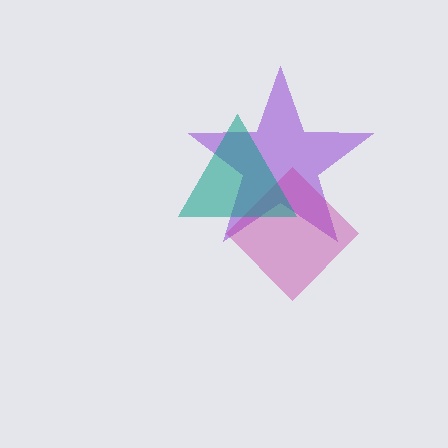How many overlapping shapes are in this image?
There are 3 overlapping shapes in the image.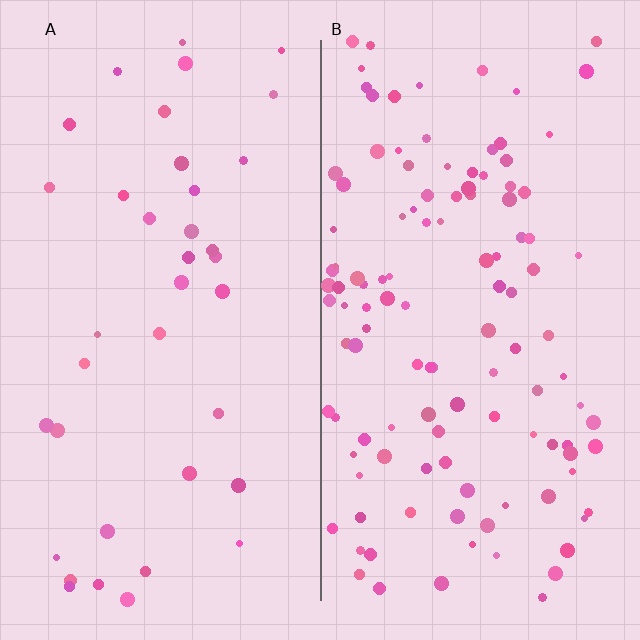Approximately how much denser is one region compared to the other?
Approximately 3.2× — region B over region A.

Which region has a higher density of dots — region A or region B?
B (the right).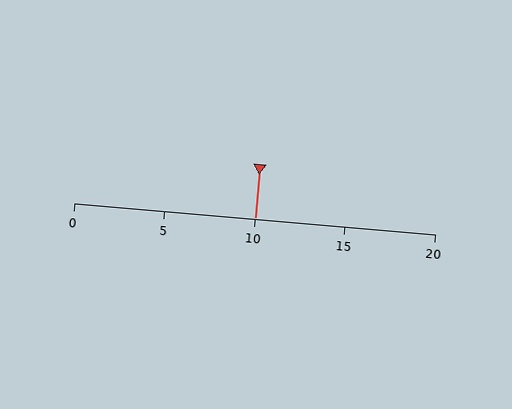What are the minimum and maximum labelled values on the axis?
The axis runs from 0 to 20.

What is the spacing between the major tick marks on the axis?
The major ticks are spaced 5 apart.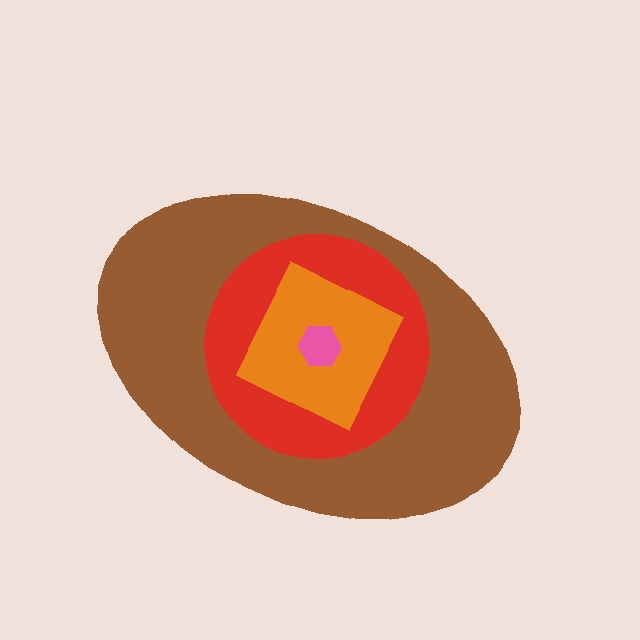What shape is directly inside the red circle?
The orange diamond.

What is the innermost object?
The pink hexagon.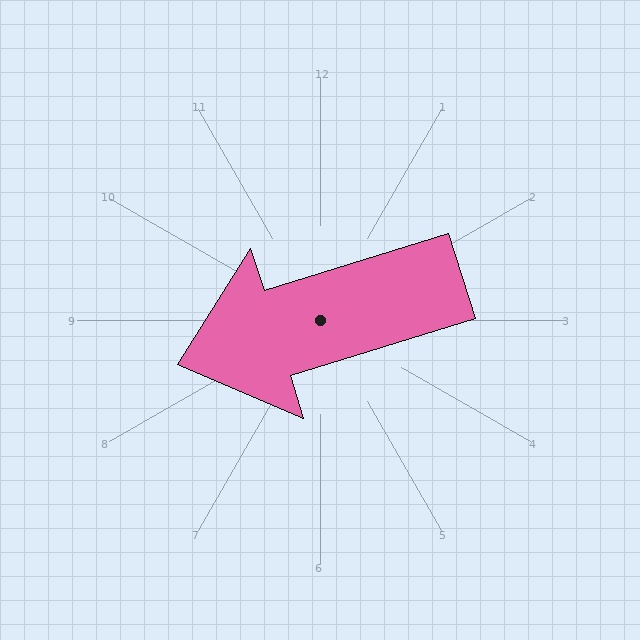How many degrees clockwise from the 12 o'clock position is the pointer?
Approximately 253 degrees.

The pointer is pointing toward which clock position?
Roughly 8 o'clock.